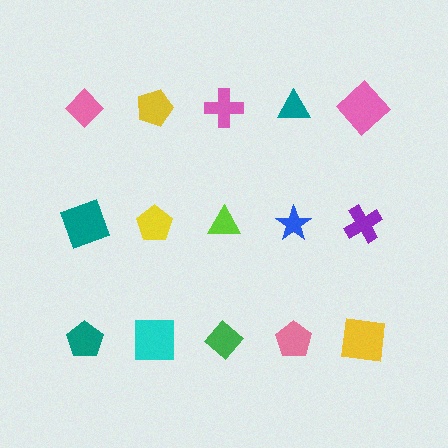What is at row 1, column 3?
A pink cross.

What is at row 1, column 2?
A yellow pentagon.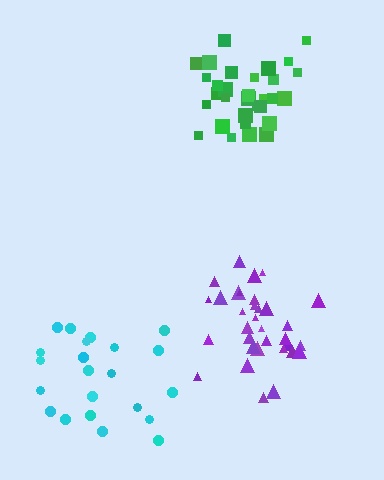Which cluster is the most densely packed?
Purple.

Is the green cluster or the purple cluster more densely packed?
Purple.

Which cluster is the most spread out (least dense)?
Cyan.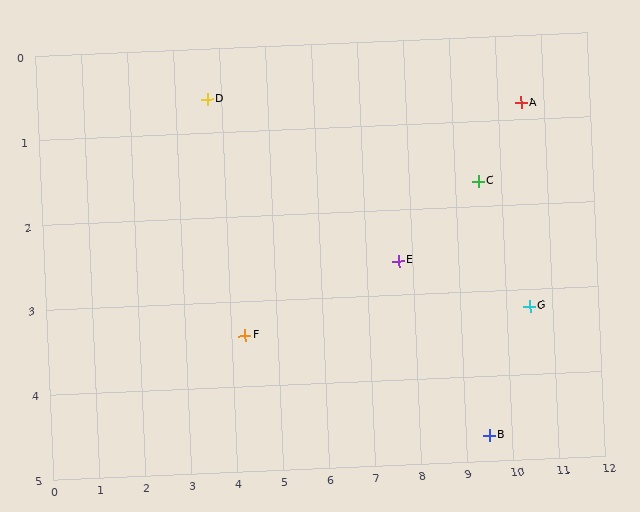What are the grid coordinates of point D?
Point D is at approximately (3.7, 0.6).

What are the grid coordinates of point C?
Point C is at approximately (9.5, 1.7).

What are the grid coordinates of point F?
Point F is at approximately (4.3, 3.4).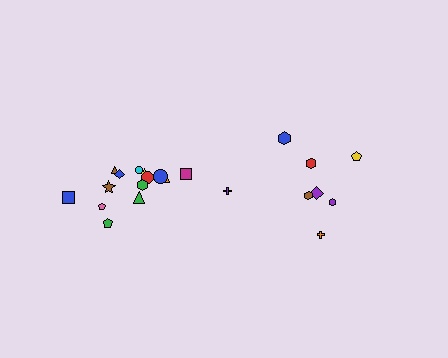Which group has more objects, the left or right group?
The left group.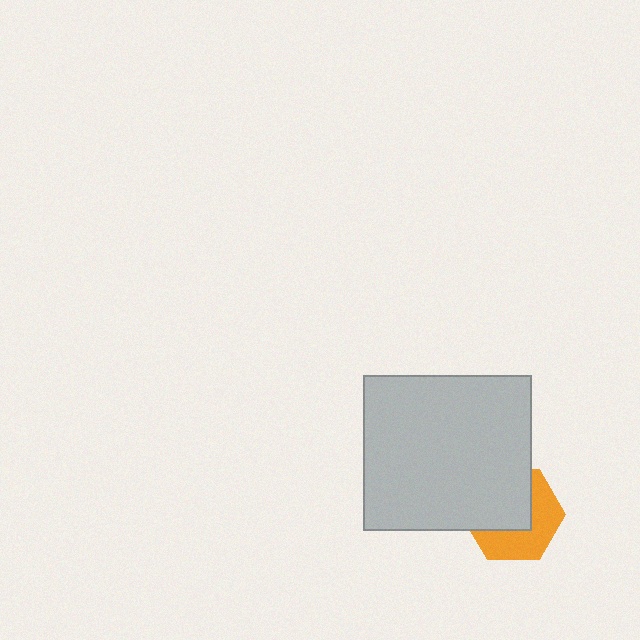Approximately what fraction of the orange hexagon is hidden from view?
Roughly 52% of the orange hexagon is hidden behind the light gray rectangle.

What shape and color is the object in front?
The object in front is a light gray rectangle.